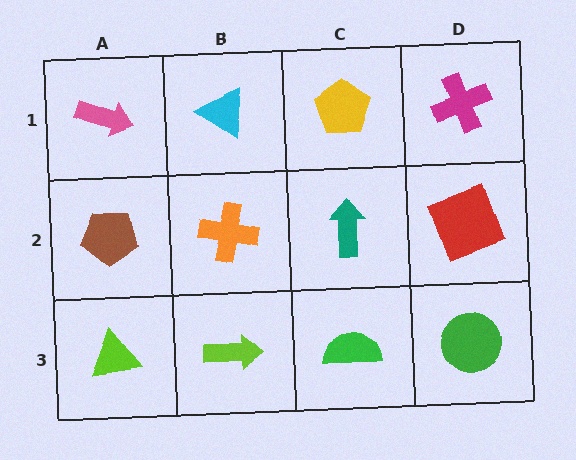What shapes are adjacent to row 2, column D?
A magenta cross (row 1, column D), a green circle (row 3, column D), a teal arrow (row 2, column C).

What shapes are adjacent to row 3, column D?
A red square (row 2, column D), a green semicircle (row 3, column C).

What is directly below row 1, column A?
A brown pentagon.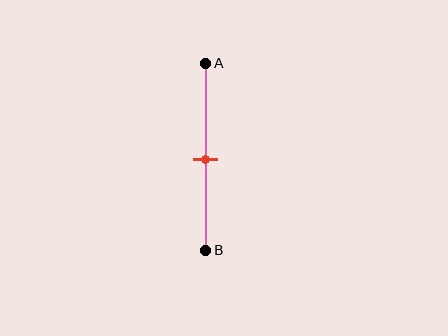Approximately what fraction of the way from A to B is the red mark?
The red mark is approximately 50% of the way from A to B.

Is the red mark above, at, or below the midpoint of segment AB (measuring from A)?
The red mark is approximately at the midpoint of segment AB.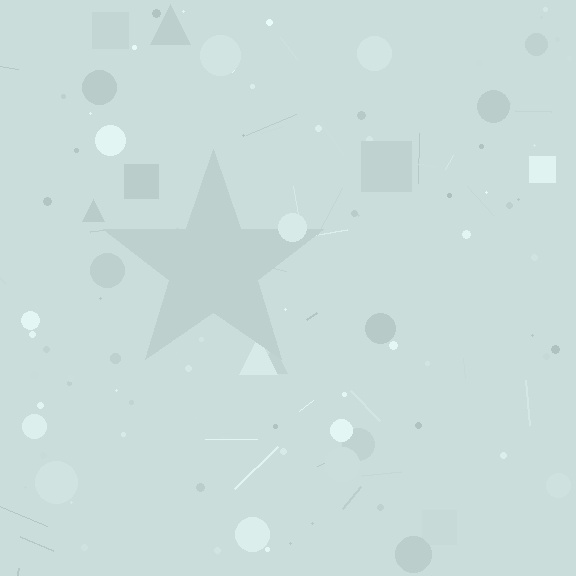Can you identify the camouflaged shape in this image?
The camouflaged shape is a star.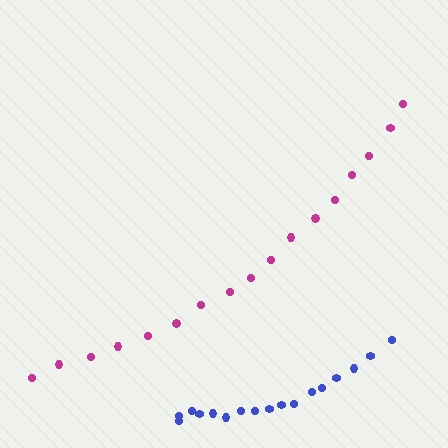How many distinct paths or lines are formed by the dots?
There are 2 distinct paths.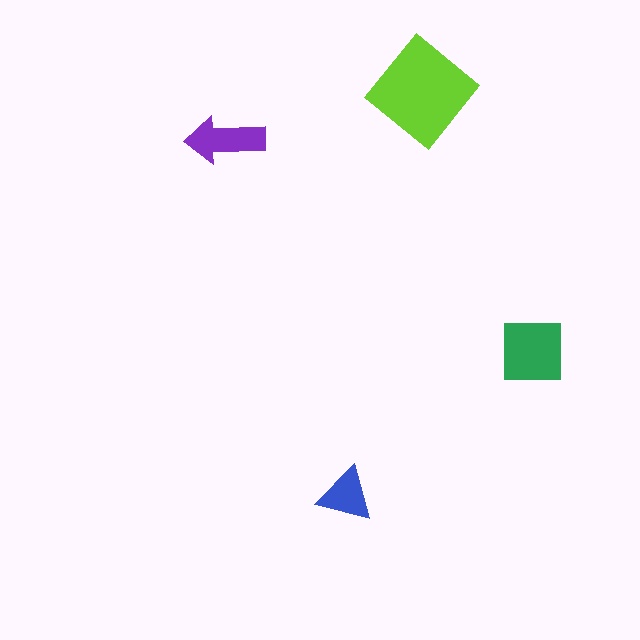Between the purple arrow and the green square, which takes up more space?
The green square.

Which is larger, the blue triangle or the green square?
The green square.